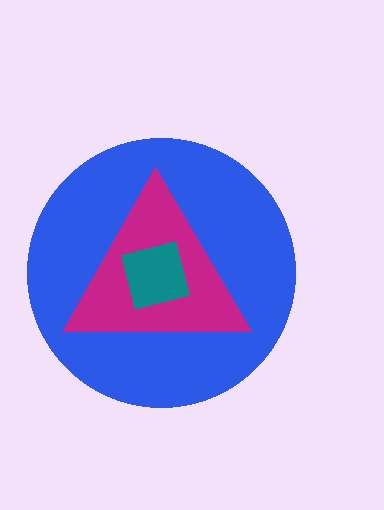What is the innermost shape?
The teal square.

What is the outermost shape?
The blue circle.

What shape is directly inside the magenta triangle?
The teal square.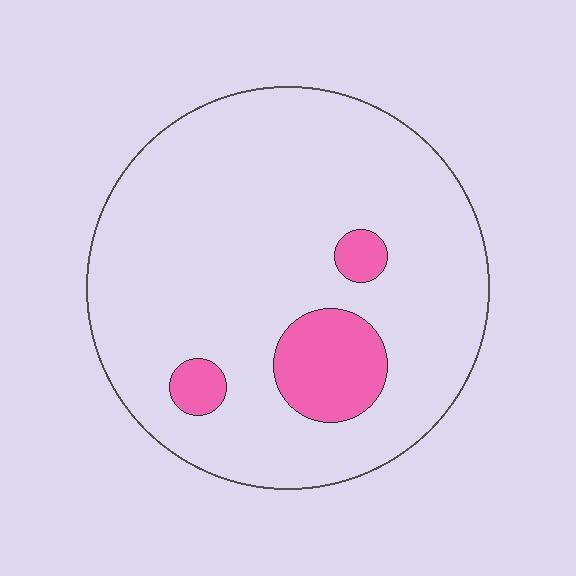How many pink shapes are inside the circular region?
3.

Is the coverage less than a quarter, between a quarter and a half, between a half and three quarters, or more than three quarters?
Less than a quarter.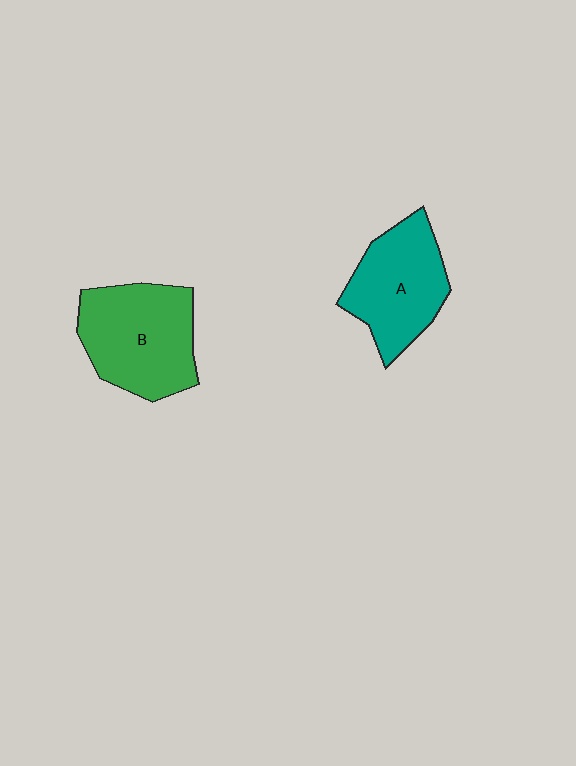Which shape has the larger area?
Shape B (green).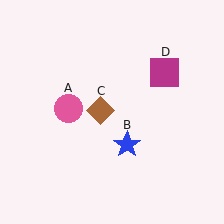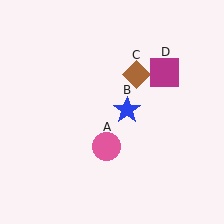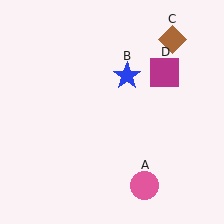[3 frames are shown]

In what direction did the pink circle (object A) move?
The pink circle (object A) moved down and to the right.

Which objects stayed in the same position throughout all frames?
Magenta square (object D) remained stationary.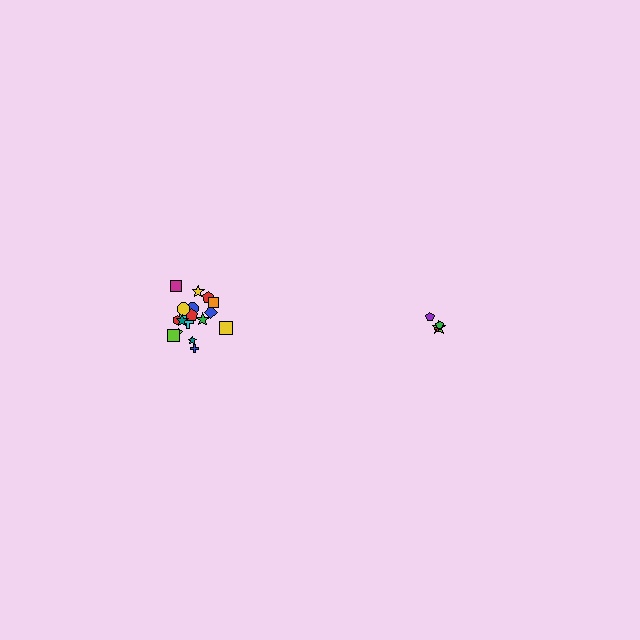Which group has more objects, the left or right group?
The left group.